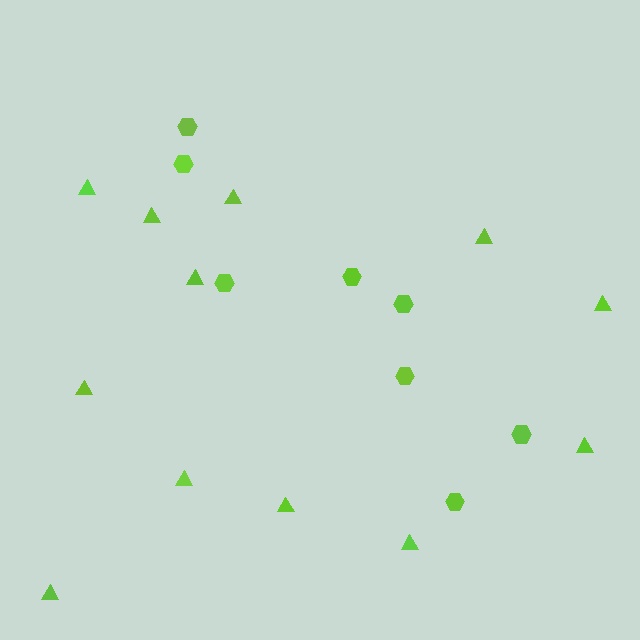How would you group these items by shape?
There are 2 groups: one group of triangles (12) and one group of hexagons (8).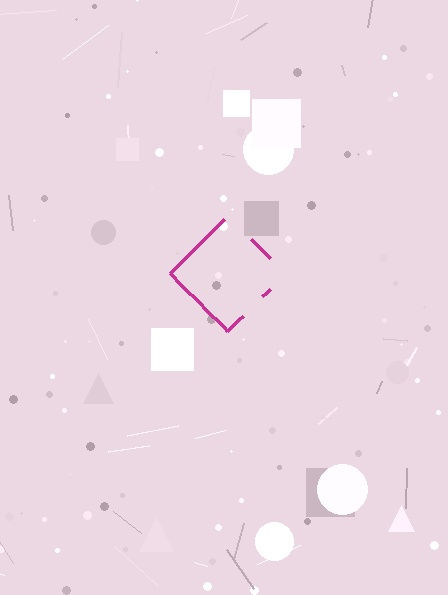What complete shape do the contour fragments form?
The contour fragments form a diamond.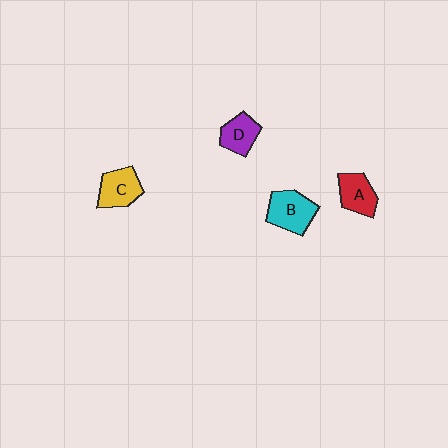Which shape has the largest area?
Shape B (cyan).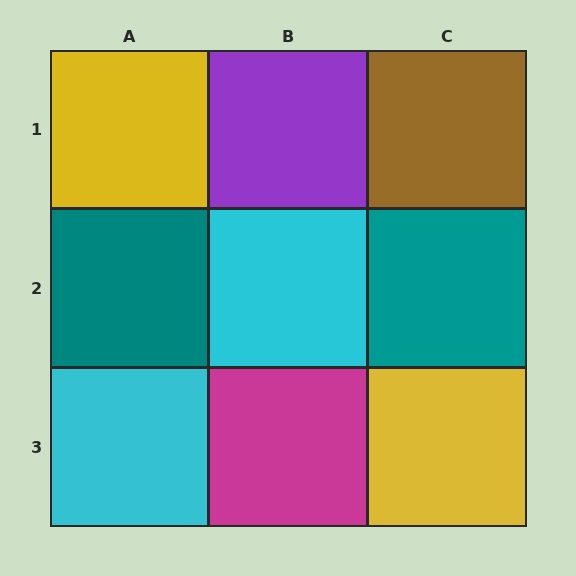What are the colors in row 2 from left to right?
Teal, cyan, teal.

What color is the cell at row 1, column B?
Purple.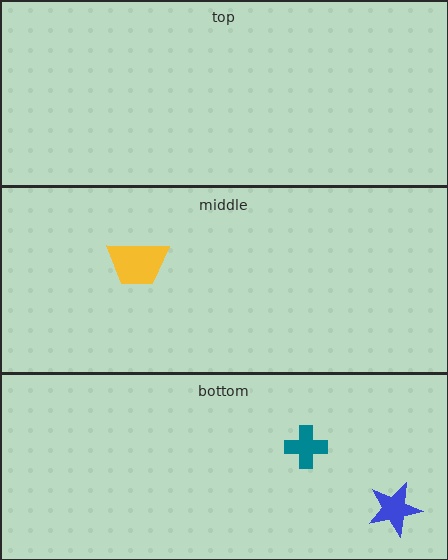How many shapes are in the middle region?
1.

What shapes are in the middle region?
The yellow trapezoid.